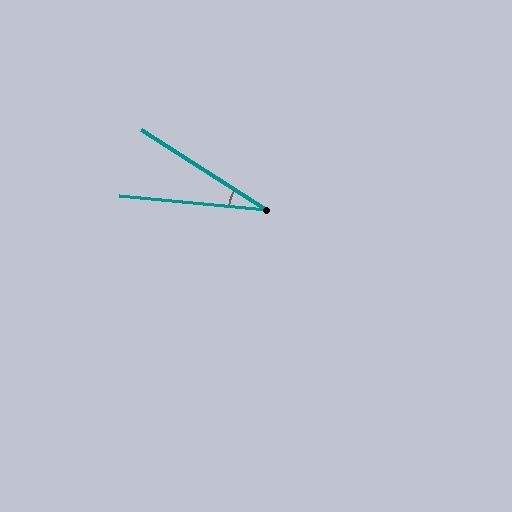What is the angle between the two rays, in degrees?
Approximately 27 degrees.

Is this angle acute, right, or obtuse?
It is acute.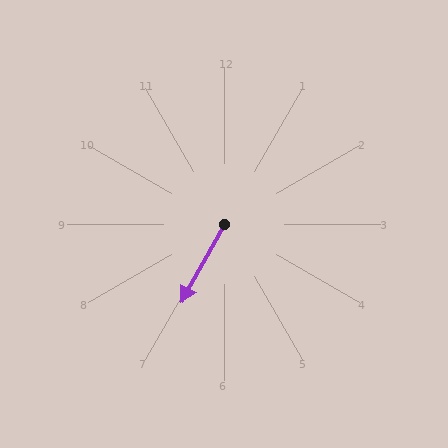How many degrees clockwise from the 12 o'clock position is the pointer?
Approximately 209 degrees.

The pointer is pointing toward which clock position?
Roughly 7 o'clock.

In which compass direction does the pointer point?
Southwest.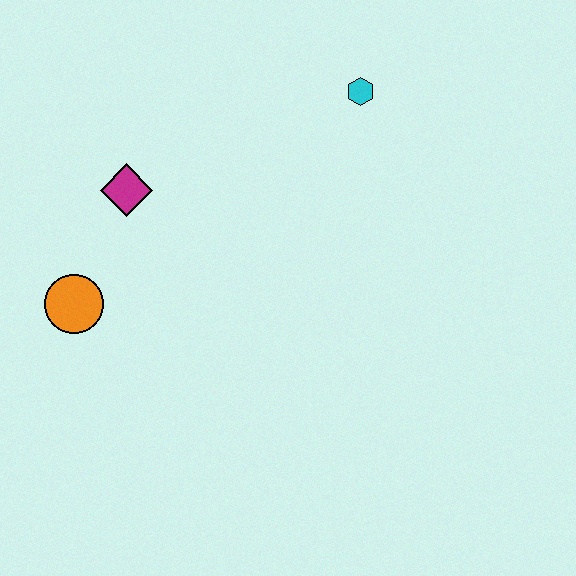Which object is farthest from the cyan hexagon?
The orange circle is farthest from the cyan hexagon.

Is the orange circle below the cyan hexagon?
Yes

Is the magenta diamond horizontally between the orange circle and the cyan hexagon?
Yes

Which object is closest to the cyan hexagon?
The magenta diamond is closest to the cyan hexagon.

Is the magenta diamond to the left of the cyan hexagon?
Yes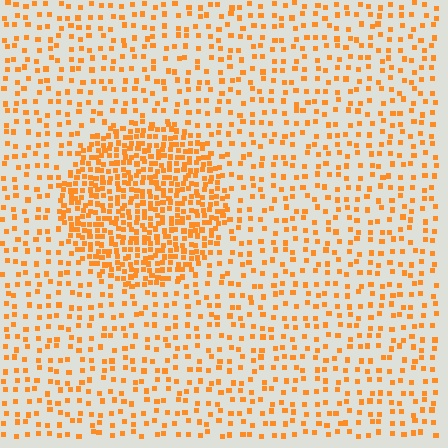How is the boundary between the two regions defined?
The boundary is defined by a change in element density (approximately 2.6x ratio). All elements are the same color, size, and shape.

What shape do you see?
I see a circle.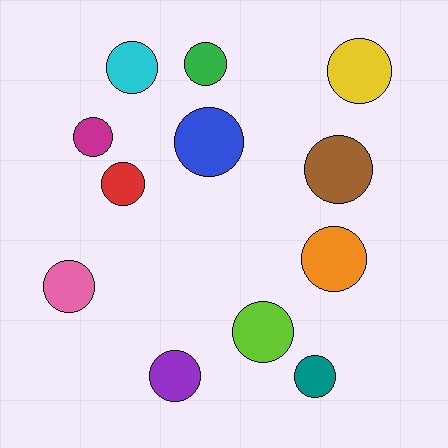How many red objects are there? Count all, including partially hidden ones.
There is 1 red object.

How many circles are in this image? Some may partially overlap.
There are 12 circles.